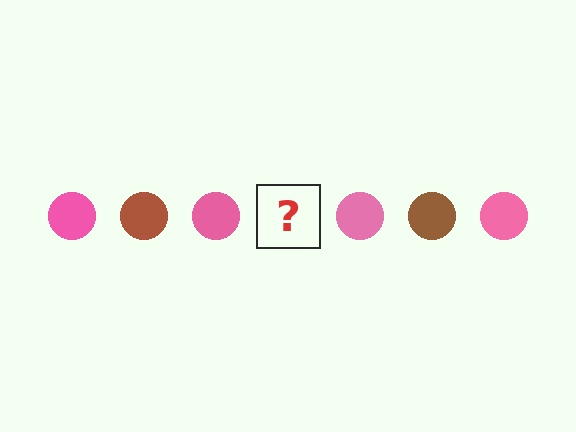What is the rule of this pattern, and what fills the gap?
The rule is that the pattern cycles through pink, brown circles. The gap should be filled with a brown circle.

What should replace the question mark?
The question mark should be replaced with a brown circle.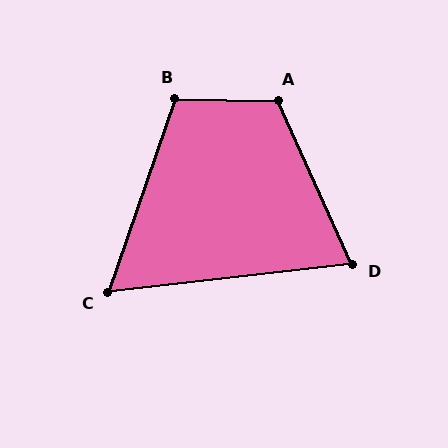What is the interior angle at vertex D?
Approximately 72 degrees (acute).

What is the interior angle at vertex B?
Approximately 108 degrees (obtuse).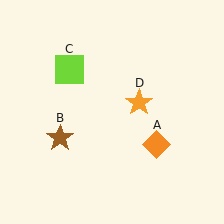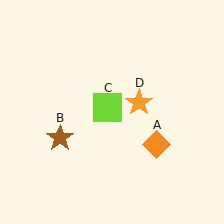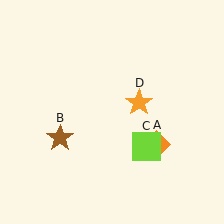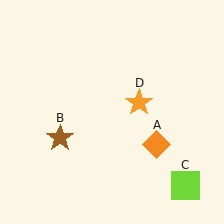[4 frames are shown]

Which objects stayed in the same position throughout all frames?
Orange diamond (object A) and brown star (object B) and orange star (object D) remained stationary.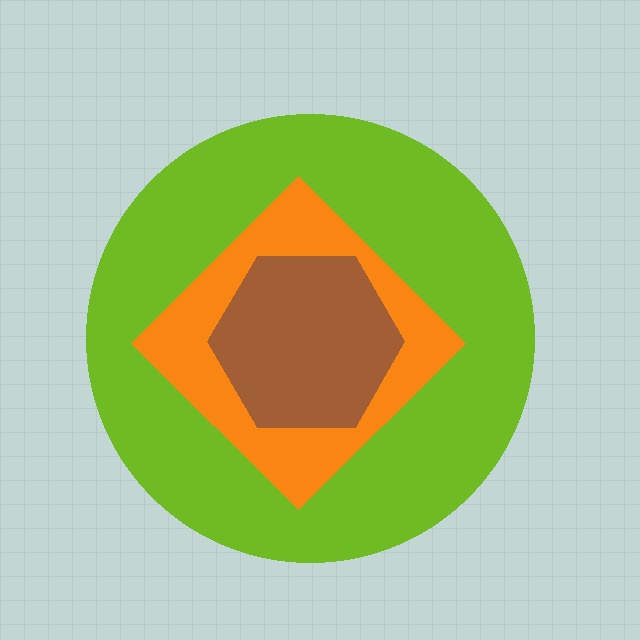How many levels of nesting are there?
3.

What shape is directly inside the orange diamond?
The brown hexagon.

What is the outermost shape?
The lime circle.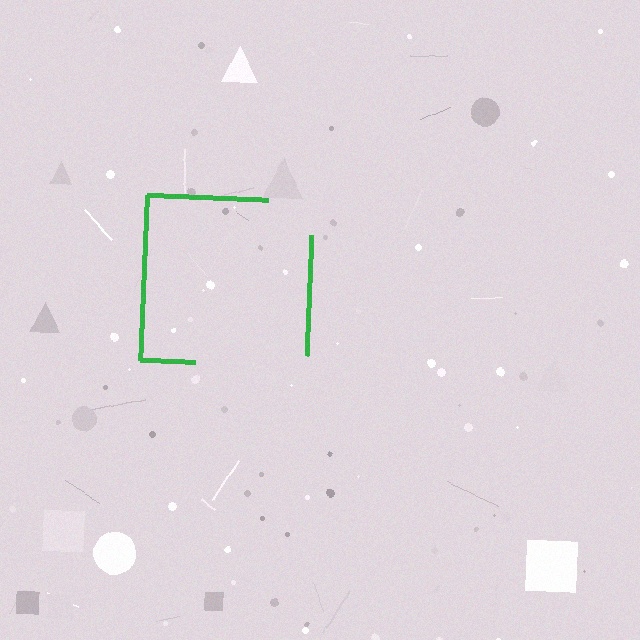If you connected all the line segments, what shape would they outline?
They would outline a square.